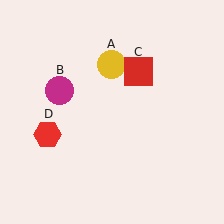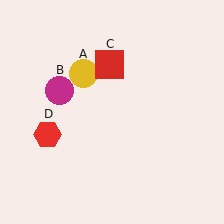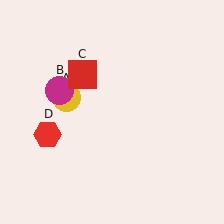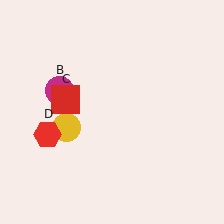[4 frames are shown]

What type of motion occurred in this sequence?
The yellow circle (object A), red square (object C) rotated counterclockwise around the center of the scene.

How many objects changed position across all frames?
2 objects changed position: yellow circle (object A), red square (object C).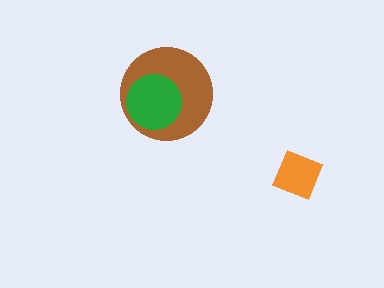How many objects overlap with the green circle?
1 object overlaps with the green circle.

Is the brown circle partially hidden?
Yes, it is partially covered by another shape.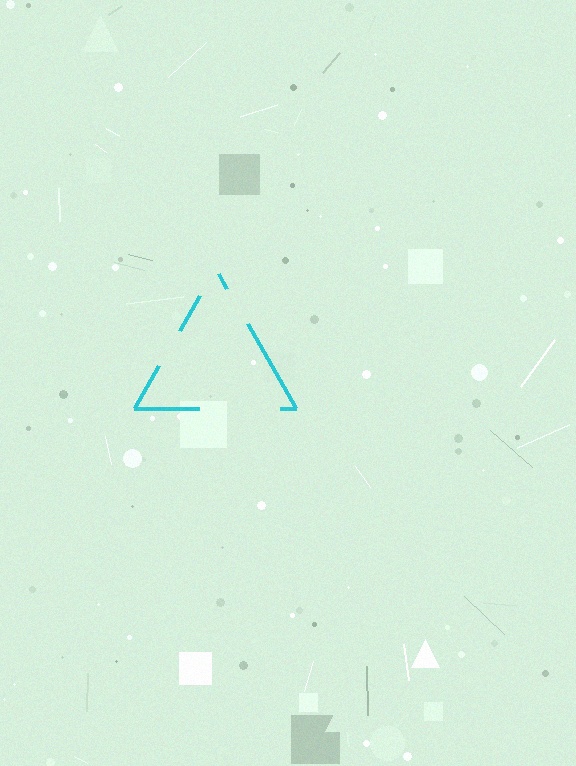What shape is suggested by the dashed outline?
The dashed outline suggests a triangle.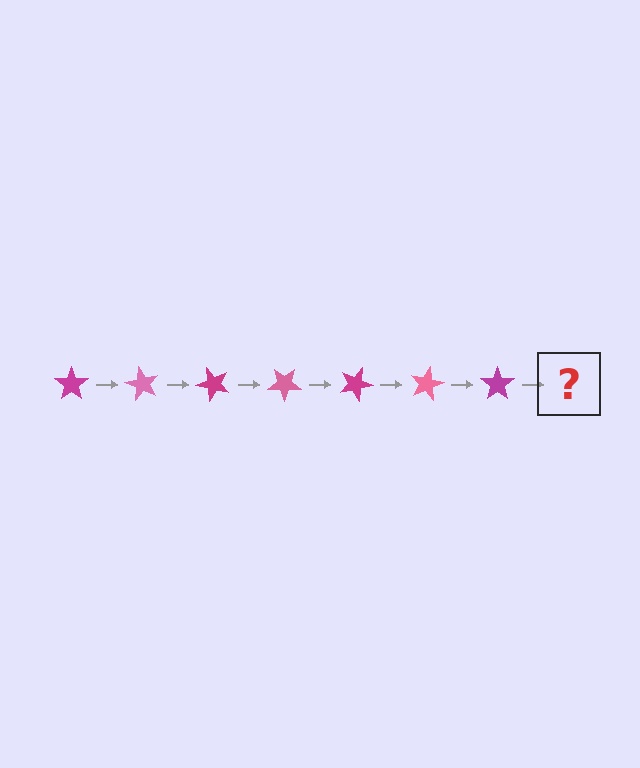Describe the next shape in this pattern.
It should be a pink star, rotated 420 degrees from the start.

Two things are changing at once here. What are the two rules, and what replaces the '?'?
The two rules are that it rotates 60 degrees each step and the color cycles through magenta and pink. The '?' should be a pink star, rotated 420 degrees from the start.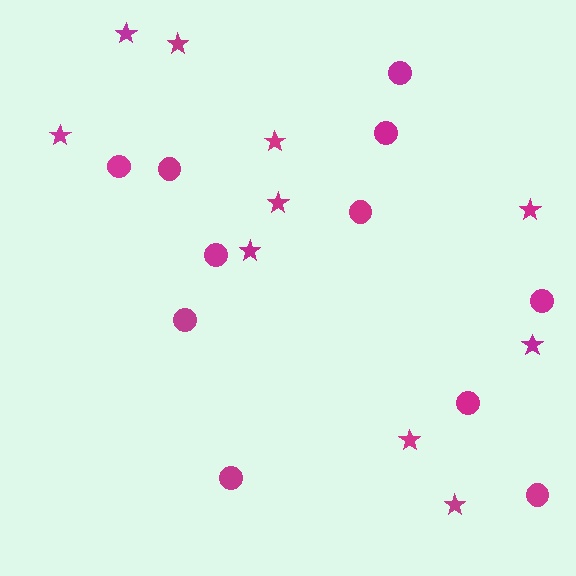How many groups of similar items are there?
There are 2 groups: one group of circles (11) and one group of stars (10).